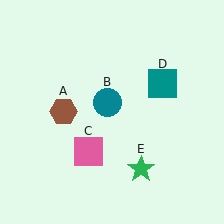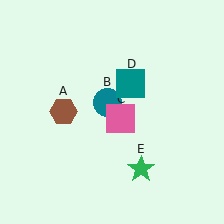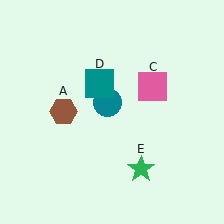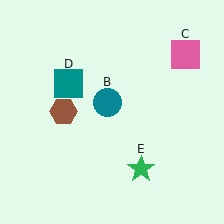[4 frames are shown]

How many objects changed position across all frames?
2 objects changed position: pink square (object C), teal square (object D).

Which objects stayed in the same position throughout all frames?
Brown hexagon (object A) and teal circle (object B) and green star (object E) remained stationary.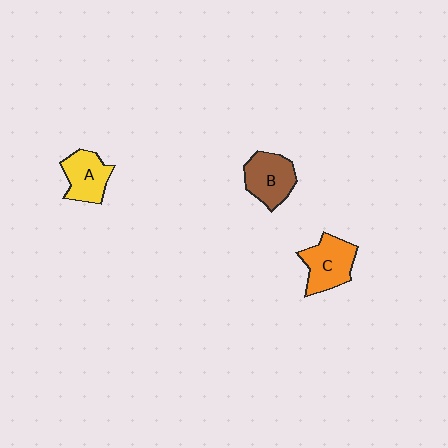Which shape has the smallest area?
Shape A (yellow).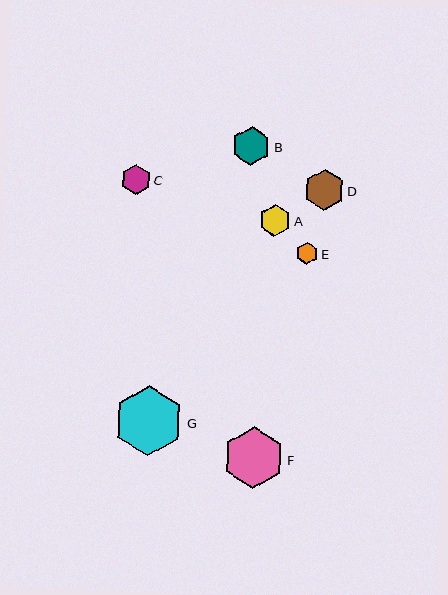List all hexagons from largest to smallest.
From largest to smallest: G, F, D, B, A, C, E.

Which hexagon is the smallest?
Hexagon E is the smallest with a size of approximately 22 pixels.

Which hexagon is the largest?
Hexagon G is the largest with a size of approximately 70 pixels.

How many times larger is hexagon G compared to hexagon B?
Hexagon G is approximately 1.8 times the size of hexagon B.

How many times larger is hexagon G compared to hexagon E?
Hexagon G is approximately 3.1 times the size of hexagon E.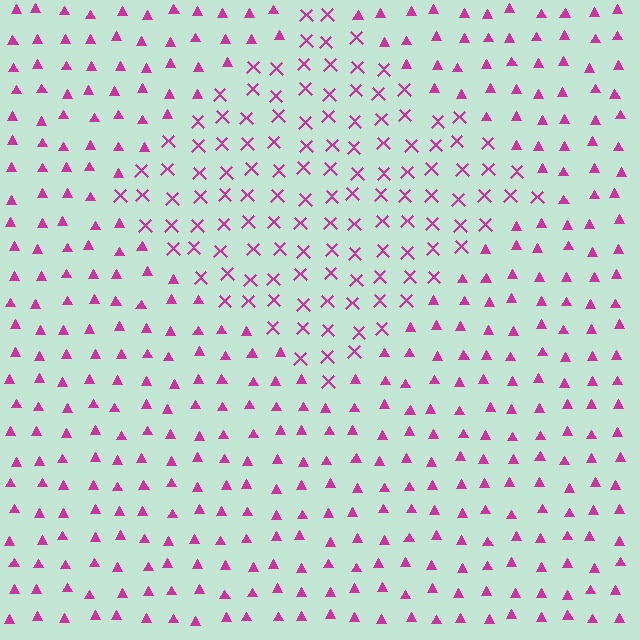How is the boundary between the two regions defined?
The boundary is defined by a change in element shape: X marks inside vs. triangles outside. All elements share the same color and spacing.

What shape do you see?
I see a diamond.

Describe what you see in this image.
The image is filled with small magenta elements arranged in a uniform grid. A diamond-shaped region contains X marks, while the surrounding area contains triangles. The boundary is defined purely by the change in element shape.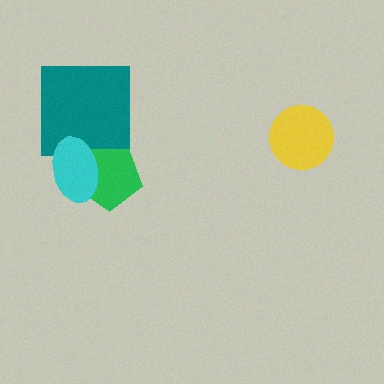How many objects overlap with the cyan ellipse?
2 objects overlap with the cyan ellipse.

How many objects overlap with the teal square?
2 objects overlap with the teal square.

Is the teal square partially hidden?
Yes, it is partially covered by another shape.